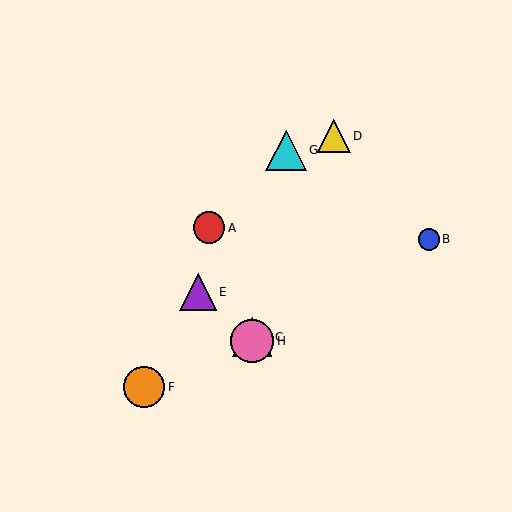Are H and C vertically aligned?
Yes, both are at x≈252.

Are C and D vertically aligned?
No, C is at x≈252 and D is at x≈334.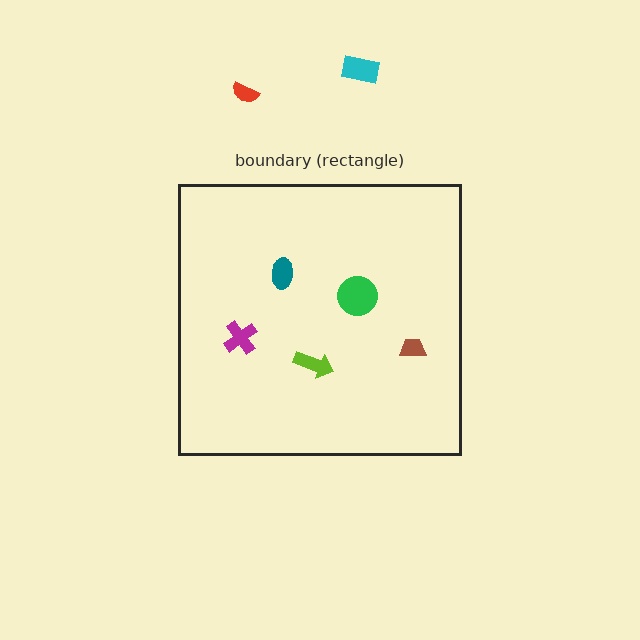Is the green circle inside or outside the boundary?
Inside.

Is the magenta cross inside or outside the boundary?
Inside.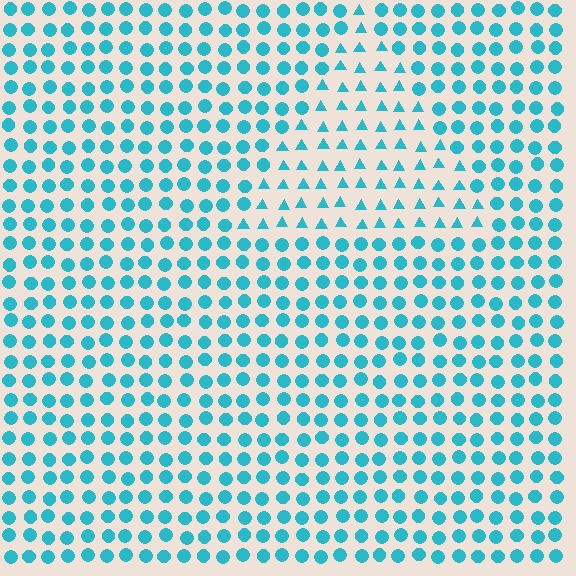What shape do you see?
I see a triangle.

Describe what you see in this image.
The image is filled with small cyan elements arranged in a uniform grid. A triangle-shaped region contains triangles, while the surrounding area contains circles. The boundary is defined purely by the change in element shape.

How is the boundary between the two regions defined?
The boundary is defined by a change in element shape: triangles inside vs. circles outside. All elements share the same color and spacing.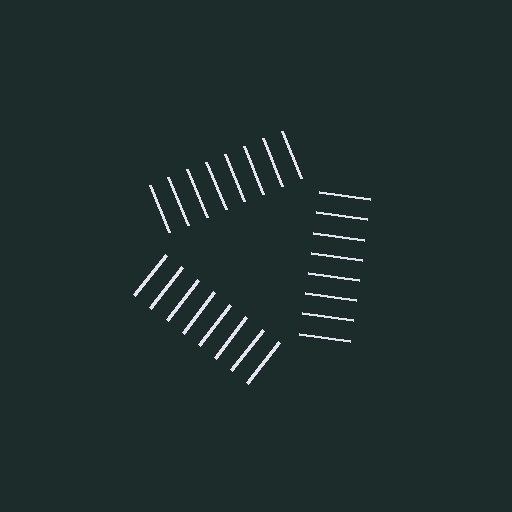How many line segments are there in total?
24 — 8 along each of the 3 edges.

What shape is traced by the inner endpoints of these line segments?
An illusory triangle — the line segments terminate on its edges but no continuous stroke is drawn.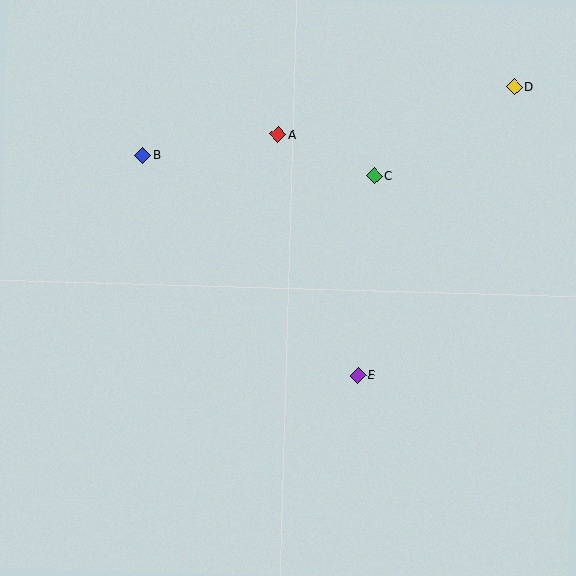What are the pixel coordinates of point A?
Point A is at (278, 135).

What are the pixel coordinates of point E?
Point E is at (358, 375).